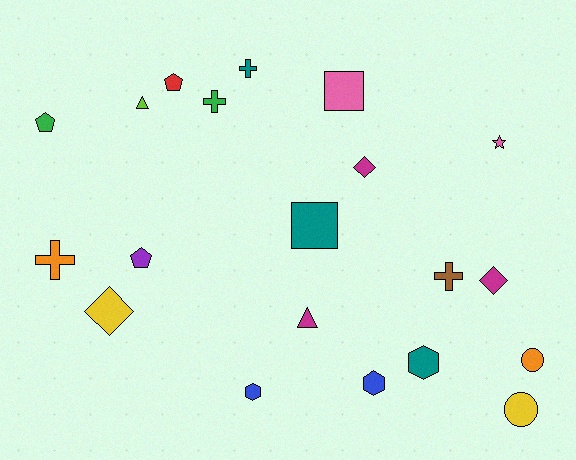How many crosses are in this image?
There are 4 crosses.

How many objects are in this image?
There are 20 objects.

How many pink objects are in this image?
There are 2 pink objects.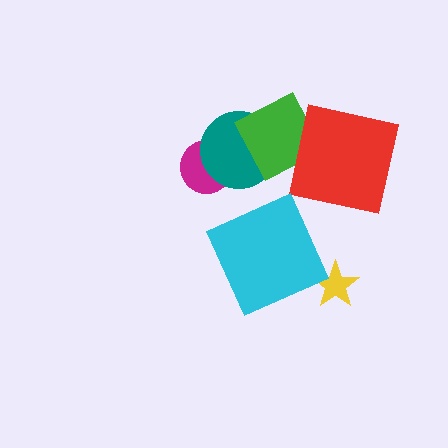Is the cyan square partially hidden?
No, no other shape covers it.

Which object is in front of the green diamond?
The red square is in front of the green diamond.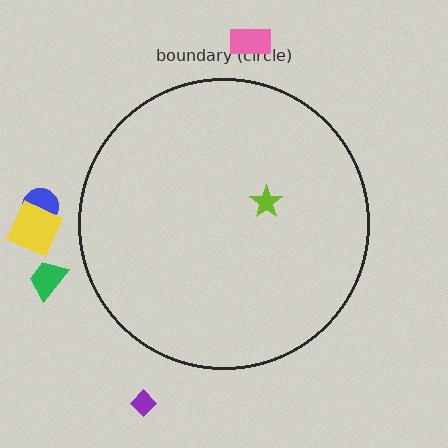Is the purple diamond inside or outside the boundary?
Outside.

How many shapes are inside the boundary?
1 inside, 5 outside.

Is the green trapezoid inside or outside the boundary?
Outside.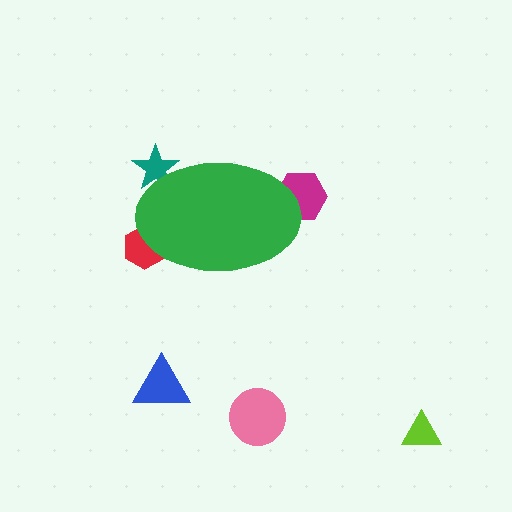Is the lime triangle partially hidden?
No, the lime triangle is fully visible.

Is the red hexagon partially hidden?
Yes, the red hexagon is partially hidden behind the green ellipse.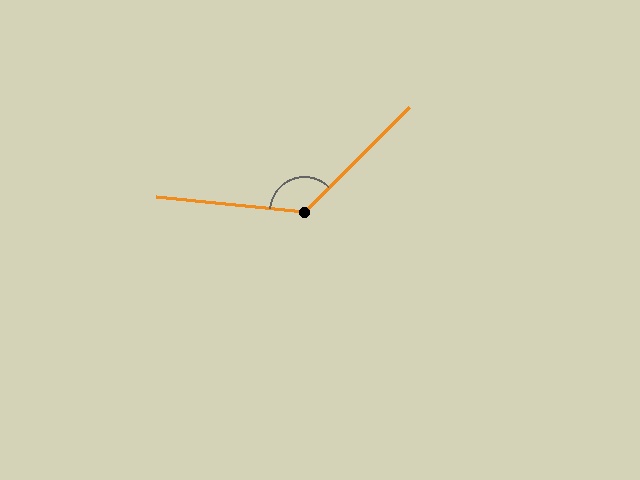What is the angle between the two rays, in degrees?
Approximately 129 degrees.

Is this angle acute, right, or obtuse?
It is obtuse.